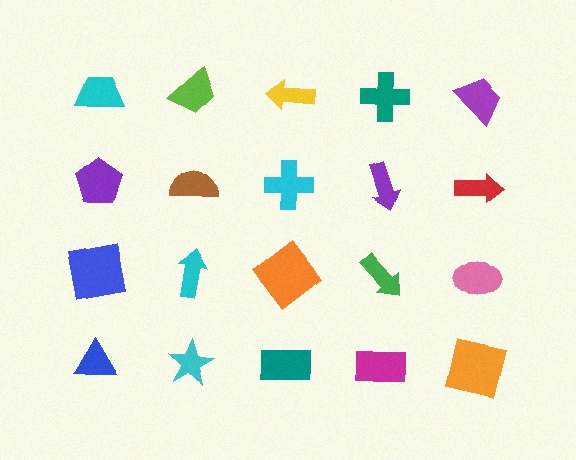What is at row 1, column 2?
A lime trapezoid.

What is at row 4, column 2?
A cyan star.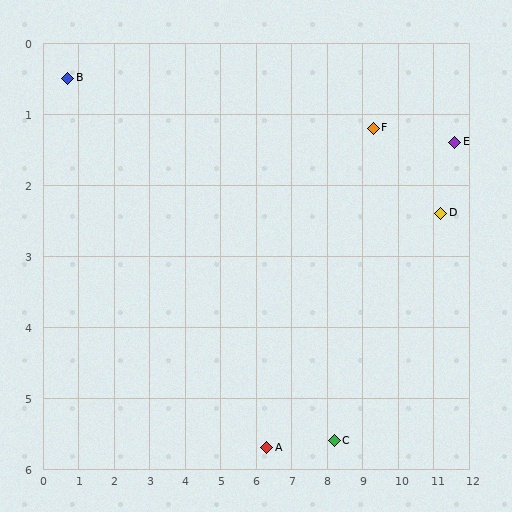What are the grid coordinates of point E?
Point E is at approximately (11.6, 1.4).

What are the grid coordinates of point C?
Point C is at approximately (8.2, 5.6).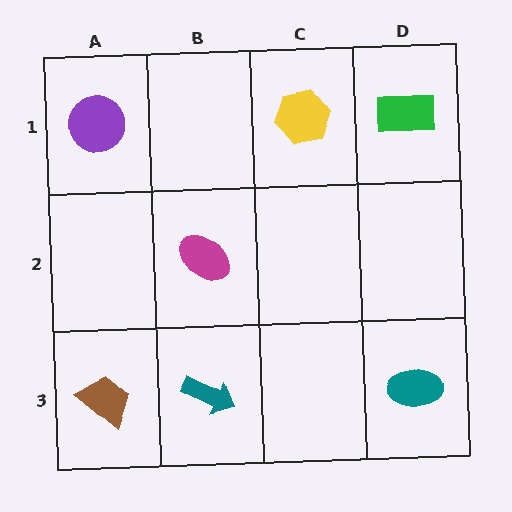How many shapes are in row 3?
3 shapes.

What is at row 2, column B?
A magenta ellipse.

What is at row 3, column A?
A brown trapezoid.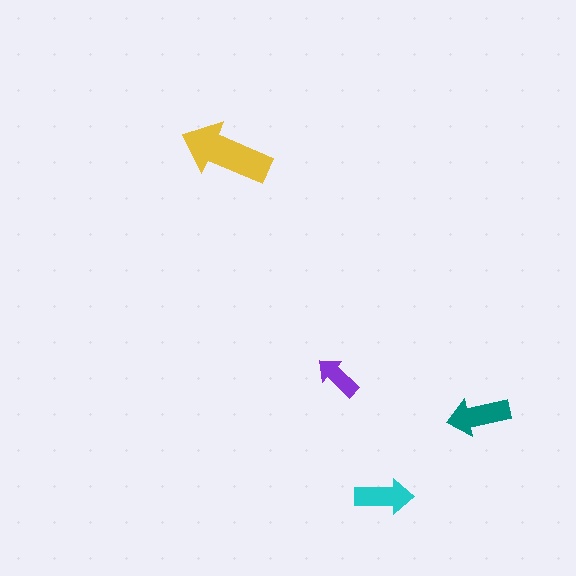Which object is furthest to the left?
The yellow arrow is leftmost.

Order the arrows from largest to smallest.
the yellow one, the teal one, the cyan one, the purple one.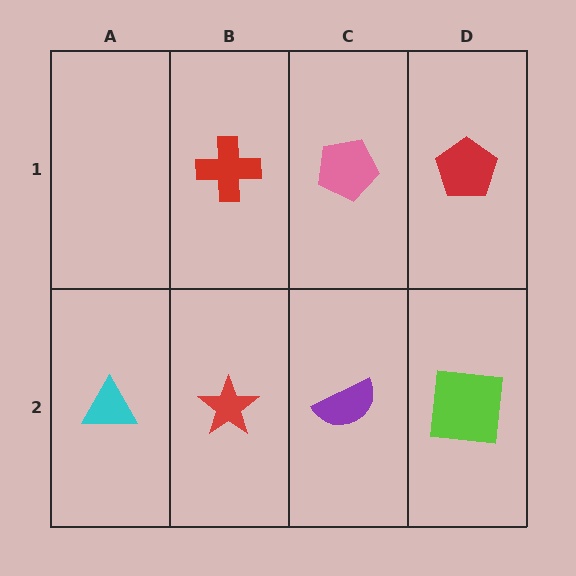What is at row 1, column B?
A red cross.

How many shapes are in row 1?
3 shapes.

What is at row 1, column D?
A red pentagon.